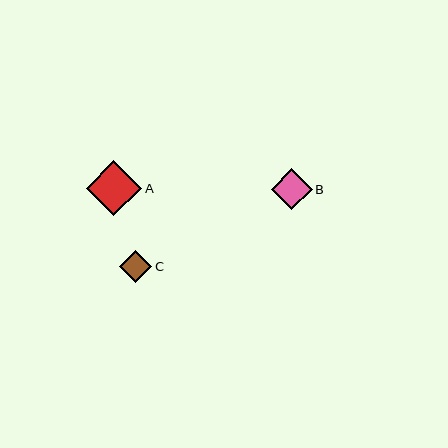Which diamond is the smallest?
Diamond C is the smallest with a size of approximately 32 pixels.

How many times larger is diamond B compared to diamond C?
Diamond B is approximately 1.3 times the size of diamond C.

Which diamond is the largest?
Diamond A is the largest with a size of approximately 56 pixels.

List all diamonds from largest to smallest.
From largest to smallest: A, B, C.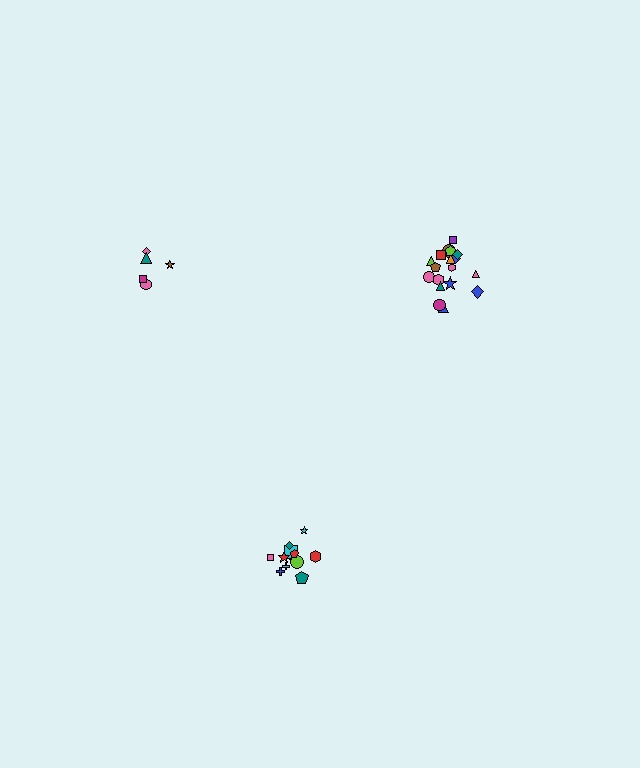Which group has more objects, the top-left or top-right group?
The top-right group.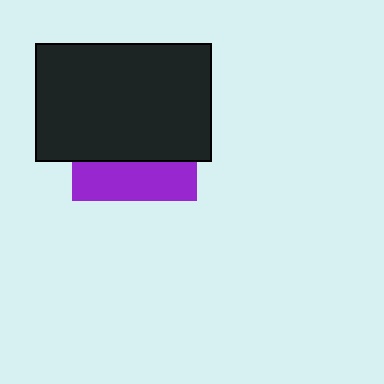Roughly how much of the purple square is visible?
A small part of it is visible (roughly 32%).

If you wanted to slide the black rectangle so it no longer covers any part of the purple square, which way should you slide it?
Slide it up — that is the most direct way to separate the two shapes.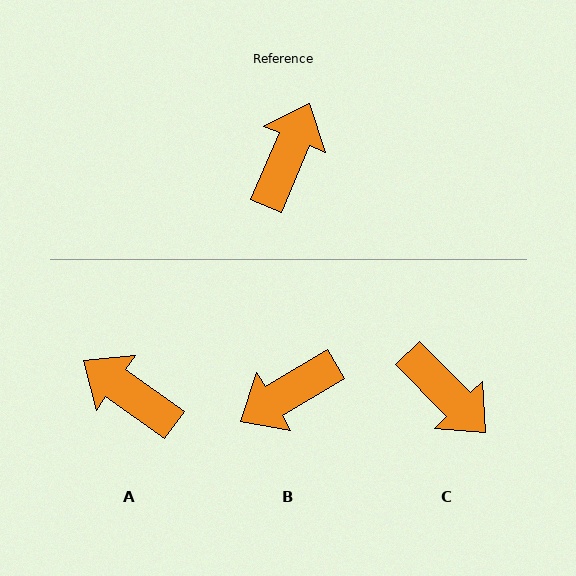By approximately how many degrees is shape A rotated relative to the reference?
Approximately 77 degrees counter-clockwise.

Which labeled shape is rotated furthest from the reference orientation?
B, about 144 degrees away.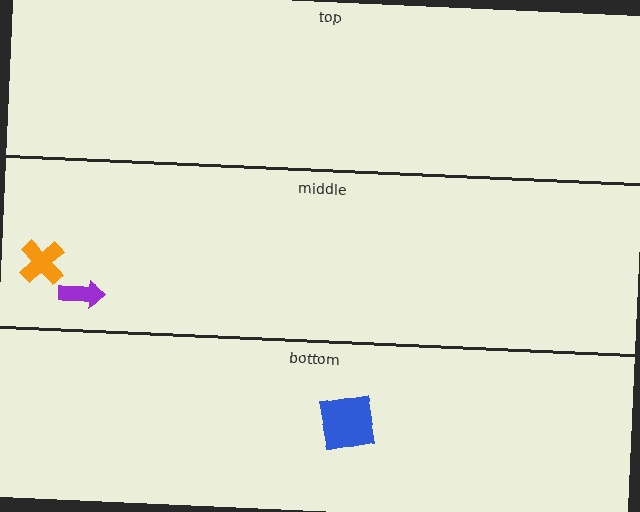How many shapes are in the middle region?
2.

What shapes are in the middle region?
The purple arrow, the orange cross.